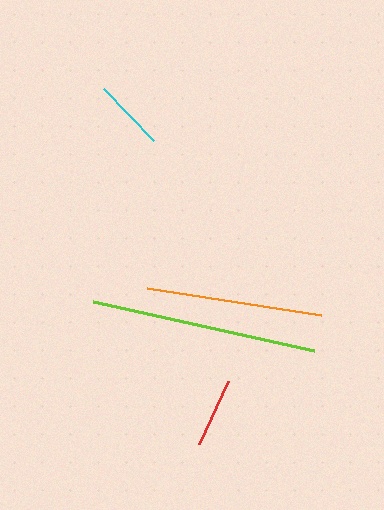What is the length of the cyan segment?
The cyan segment is approximately 72 pixels long.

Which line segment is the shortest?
The red line is the shortest at approximately 70 pixels.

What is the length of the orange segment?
The orange segment is approximately 176 pixels long.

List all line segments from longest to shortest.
From longest to shortest: lime, orange, cyan, red.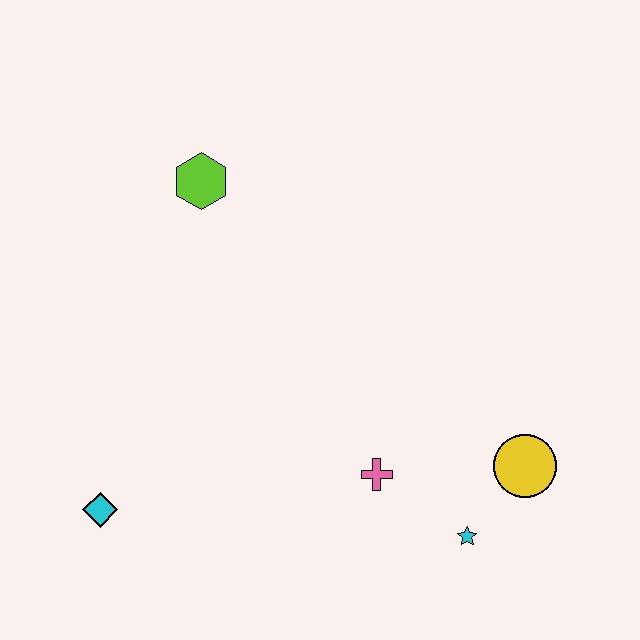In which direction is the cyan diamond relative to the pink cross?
The cyan diamond is to the left of the pink cross.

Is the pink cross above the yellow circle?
No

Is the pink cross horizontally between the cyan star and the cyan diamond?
Yes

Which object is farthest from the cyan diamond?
The yellow circle is farthest from the cyan diamond.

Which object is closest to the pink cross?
The cyan star is closest to the pink cross.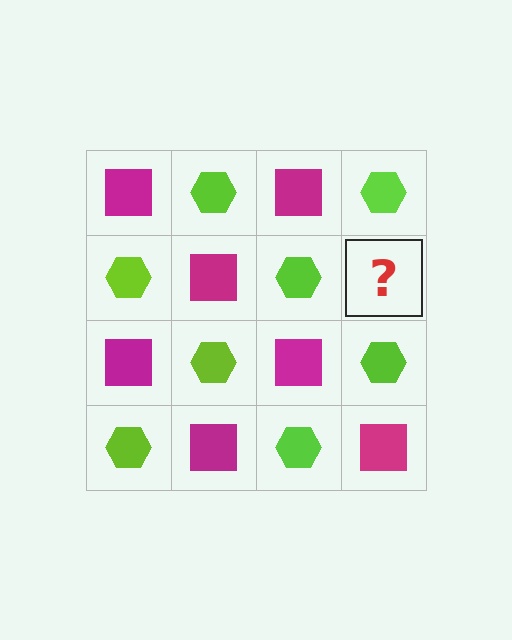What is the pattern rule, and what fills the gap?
The rule is that it alternates magenta square and lime hexagon in a checkerboard pattern. The gap should be filled with a magenta square.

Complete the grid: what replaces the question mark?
The question mark should be replaced with a magenta square.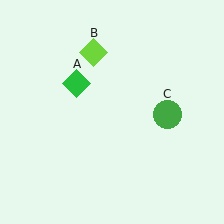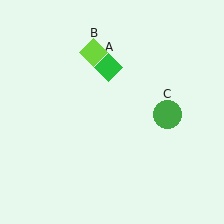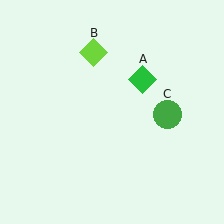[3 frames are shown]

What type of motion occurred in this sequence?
The green diamond (object A) rotated clockwise around the center of the scene.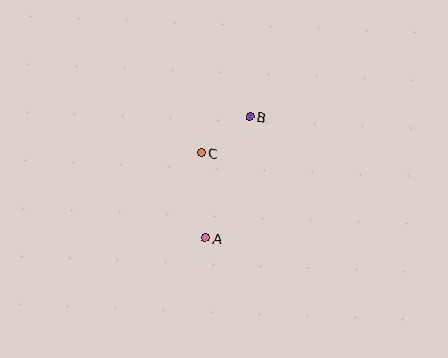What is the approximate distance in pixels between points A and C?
The distance between A and C is approximately 85 pixels.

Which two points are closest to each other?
Points B and C are closest to each other.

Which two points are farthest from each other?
Points A and B are farthest from each other.